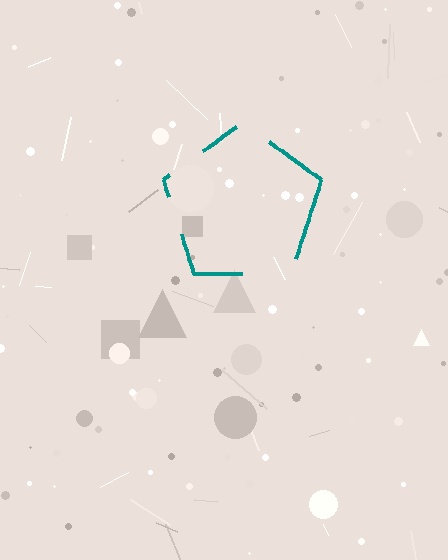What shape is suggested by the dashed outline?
The dashed outline suggests a pentagon.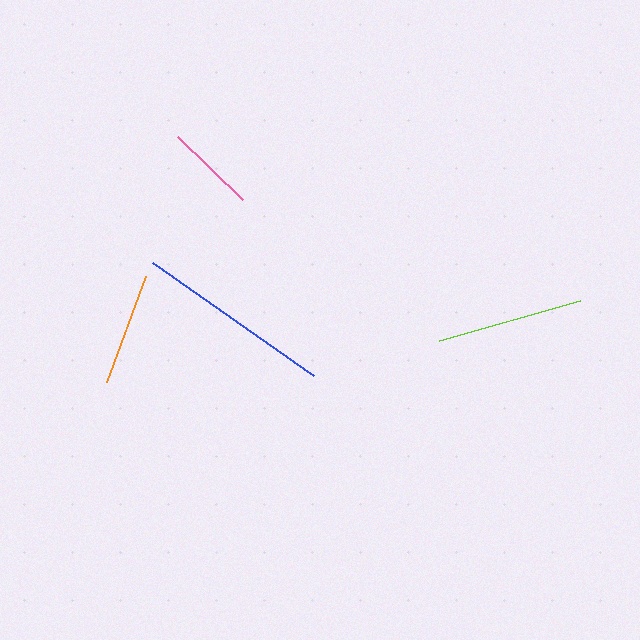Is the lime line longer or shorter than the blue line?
The blue line is longer than the lime line.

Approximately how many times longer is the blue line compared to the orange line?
The blue line is approximately 1.7 times the length of the orange line.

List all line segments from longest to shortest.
From longest to shortest: blue, lime, orange, pink.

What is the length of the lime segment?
The lime segment is approximately 146 pixels long.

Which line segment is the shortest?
The pink line is the shortest at approximately 91 pixels.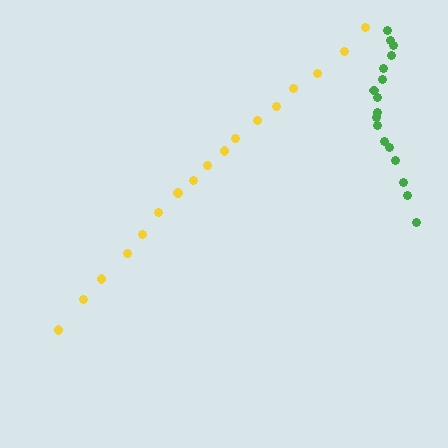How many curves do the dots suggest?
There are 2 distinct paths.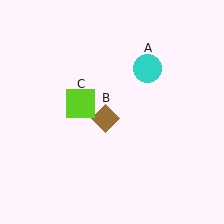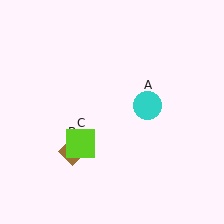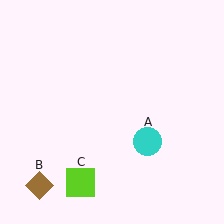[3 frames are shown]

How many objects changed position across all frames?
3 objects changed position: cyan circle (object A), brown diamond (object B), lime square (object C).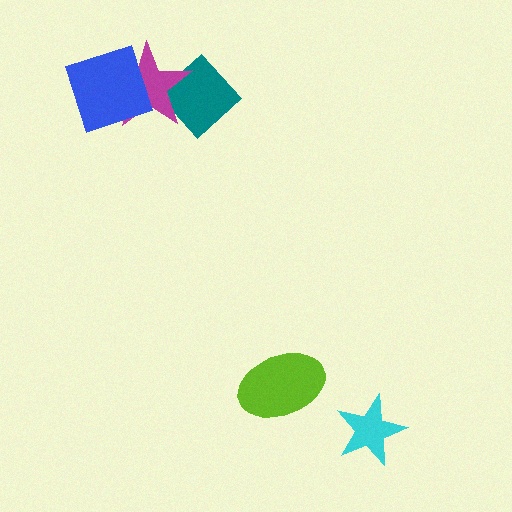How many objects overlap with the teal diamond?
1 object overlaps with the teal diamond.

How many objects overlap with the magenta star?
2 objects overlap with the magenta star.